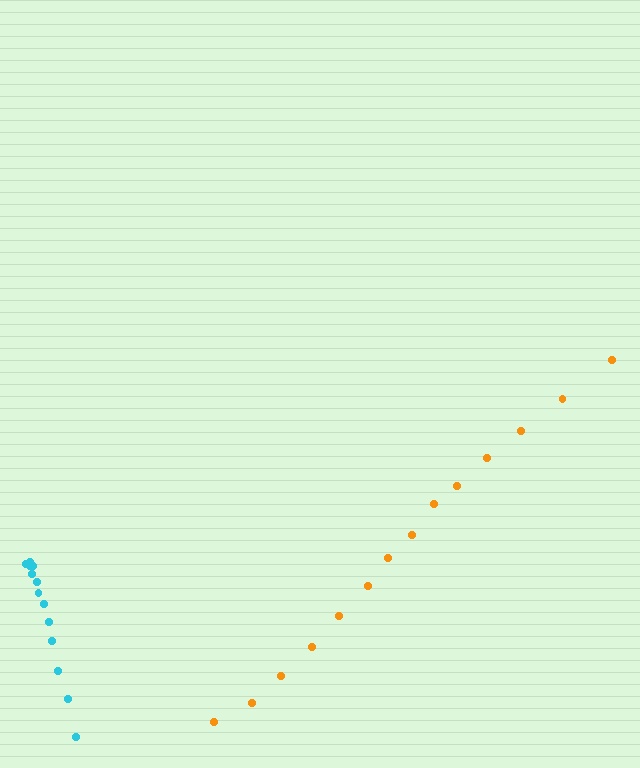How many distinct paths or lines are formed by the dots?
There are 2 distinct paths.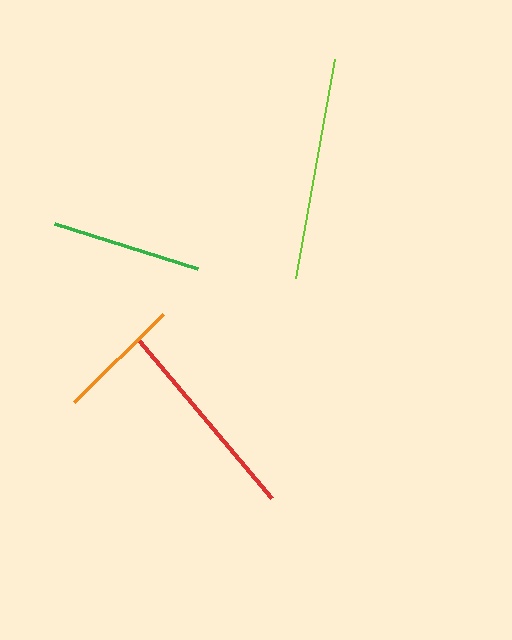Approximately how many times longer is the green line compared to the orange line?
The green line is approximately 1.2 times the length of the orange line.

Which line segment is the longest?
The lime line is the longest at approximately 222 pixels.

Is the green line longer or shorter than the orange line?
The green line is longer than the orange line.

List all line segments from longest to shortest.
From longest to shortest: lime, red, green, orange.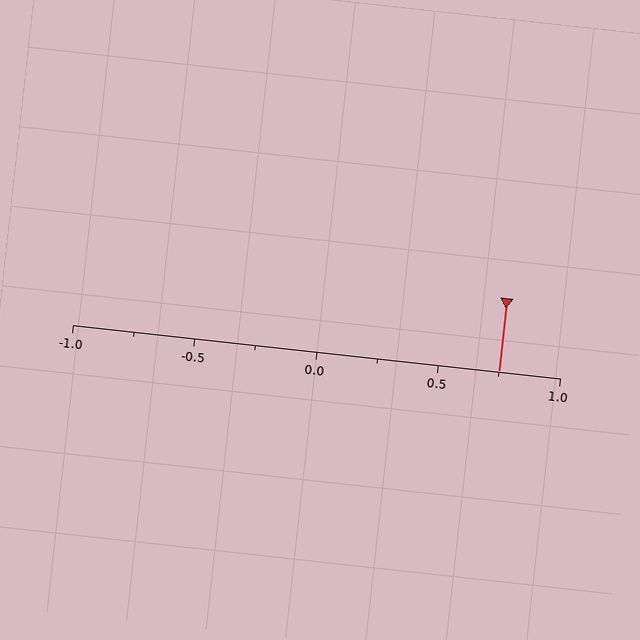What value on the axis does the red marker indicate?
The marker indicates approximately 0.75.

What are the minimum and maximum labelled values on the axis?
The axis runs from -1.0 to 1.0.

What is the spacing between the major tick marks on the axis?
The major ticks are spaced 0.5 apart.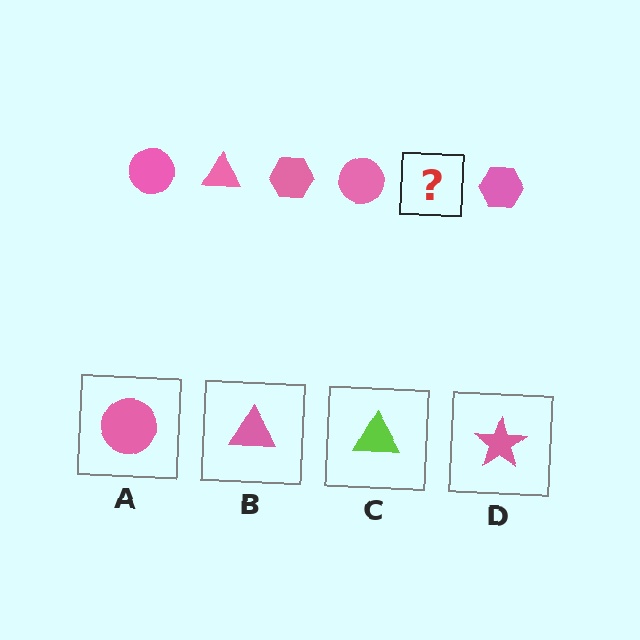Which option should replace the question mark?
Option B.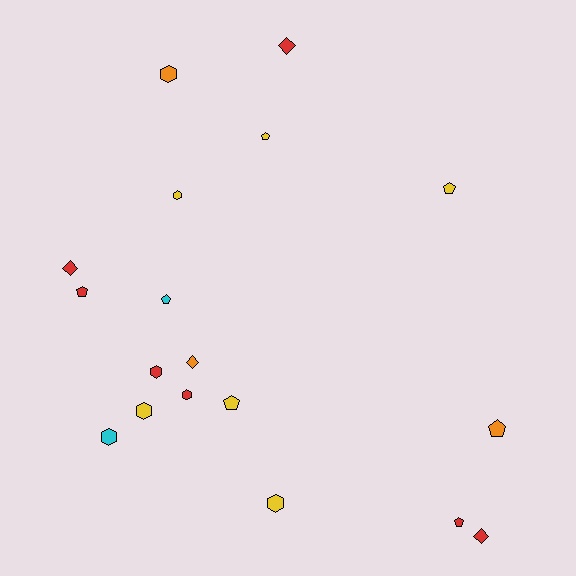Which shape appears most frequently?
Hexagon, with 7 objects.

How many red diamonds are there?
There are 3 red diamonds.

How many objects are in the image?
There are 18 objects.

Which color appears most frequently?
Red, with 7 objects.